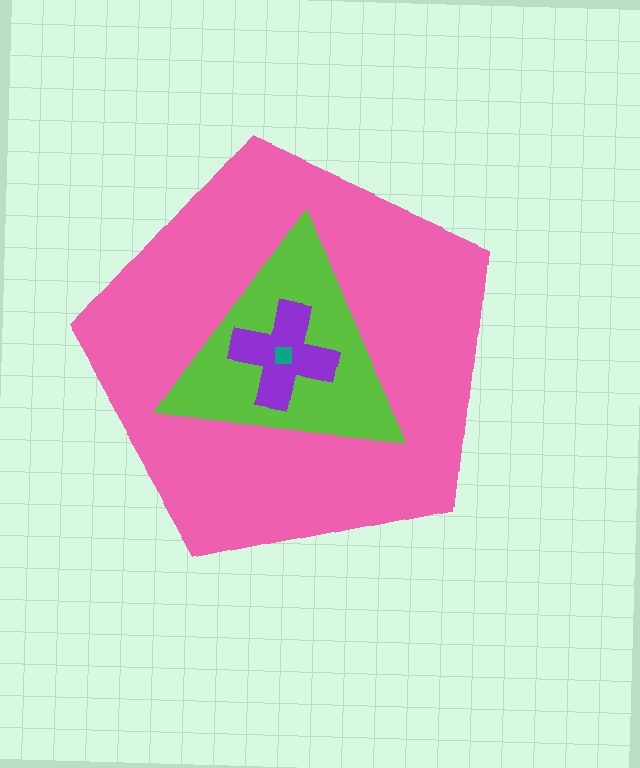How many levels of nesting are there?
4.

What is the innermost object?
The teal square.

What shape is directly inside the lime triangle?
The purple cross.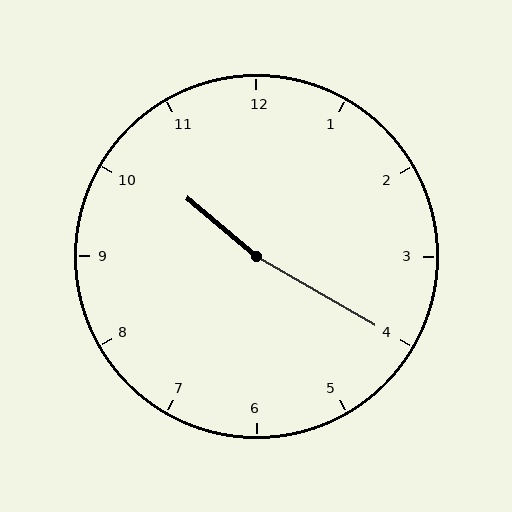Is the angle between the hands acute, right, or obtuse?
It is obtuse.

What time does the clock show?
10:20.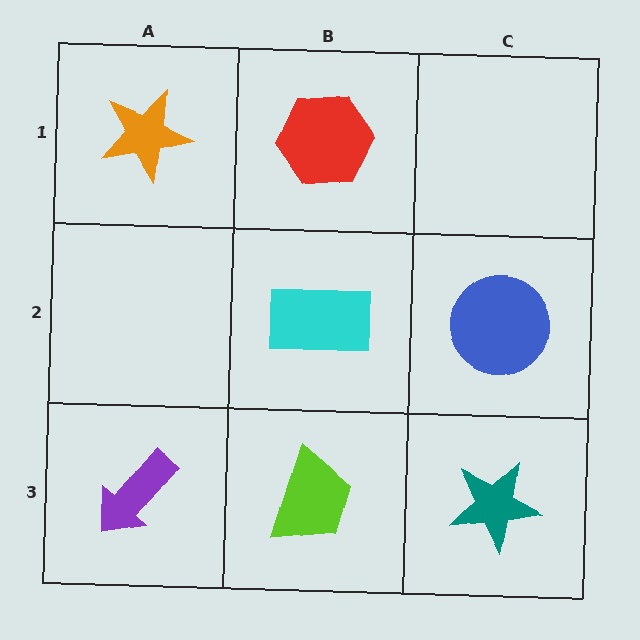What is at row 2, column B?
A cyan rectangle.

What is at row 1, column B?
A red hexagon.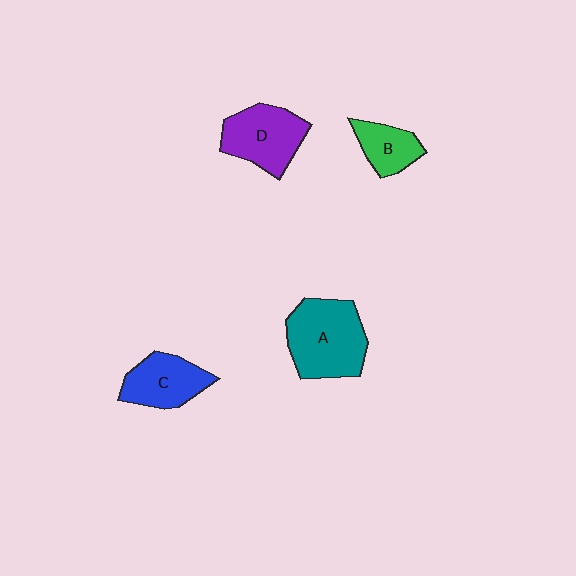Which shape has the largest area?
Shape A (teal).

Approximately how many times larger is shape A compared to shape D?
Approximately 1.3 times.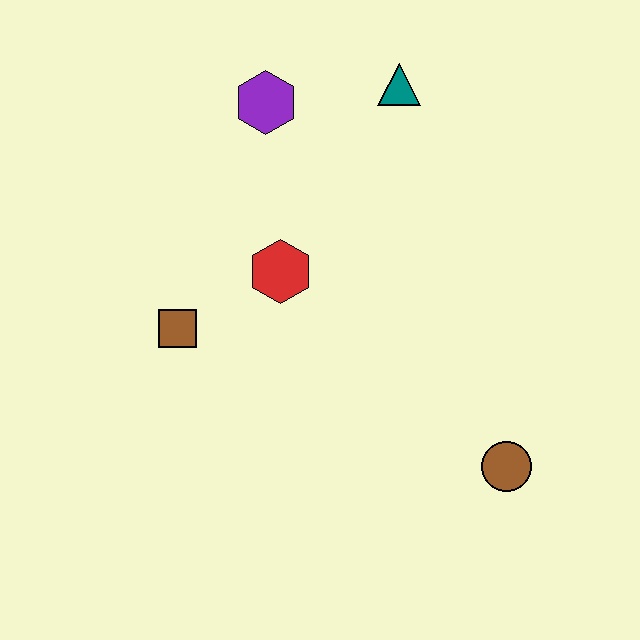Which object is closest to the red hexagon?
The brown square is closest to the red hexagon.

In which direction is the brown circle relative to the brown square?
The brown circle is to the right of the brown square.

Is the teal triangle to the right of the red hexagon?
Yes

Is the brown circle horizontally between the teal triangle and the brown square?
No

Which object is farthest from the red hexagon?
The brown circle is farthest from the red hexagon.